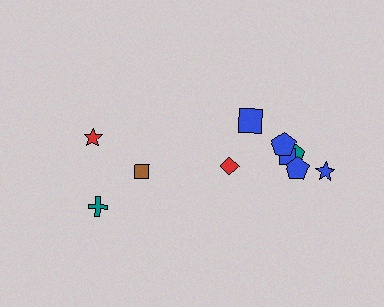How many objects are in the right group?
There are 7 objects.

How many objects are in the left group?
There are 3 objects.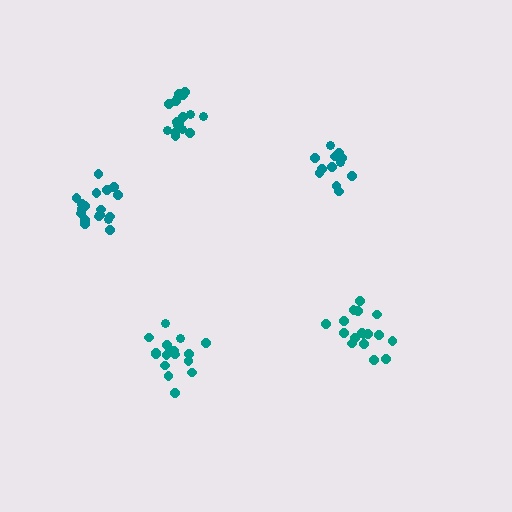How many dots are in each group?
Group 1: 13 dots, Group 2: 17 dots, Group 3: 17 dots, Group 4: 19 dots, Group 5: 18 dots (84 total).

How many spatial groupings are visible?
There are 5 spatial groupings.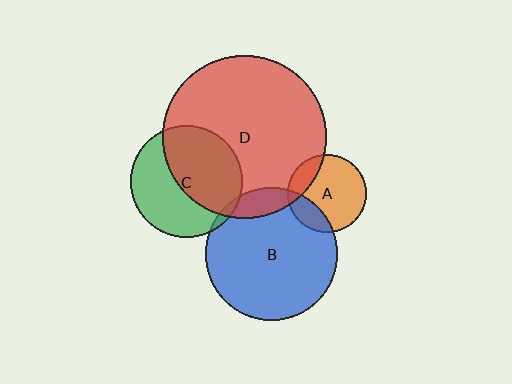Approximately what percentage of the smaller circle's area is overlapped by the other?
Approximately 10%.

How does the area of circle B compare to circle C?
Approximately 1.4 times.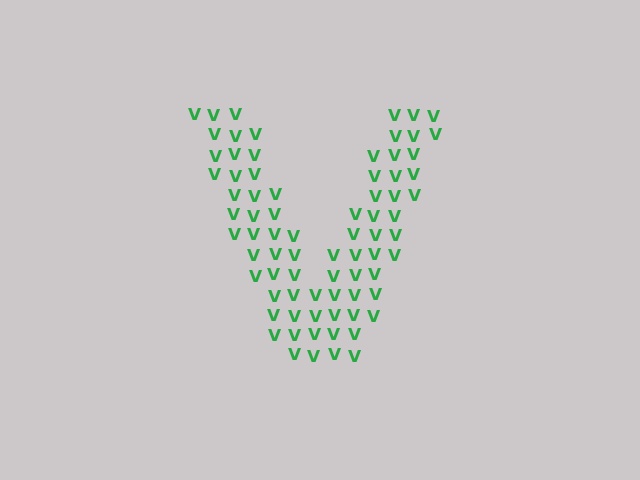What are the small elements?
The small elements are letter V's.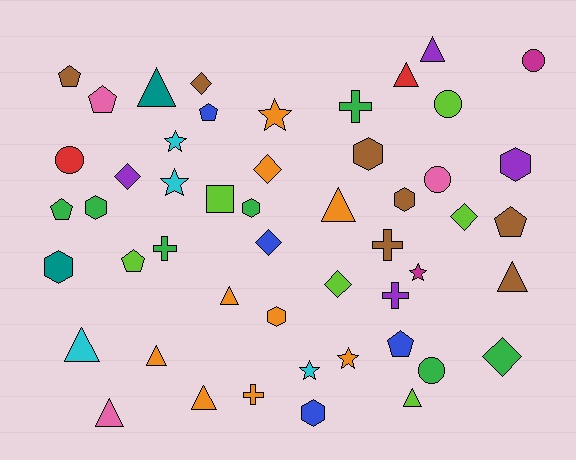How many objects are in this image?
There are 50 objects.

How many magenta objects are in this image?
There are 2 magenta objects.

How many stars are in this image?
There are 6 stars.